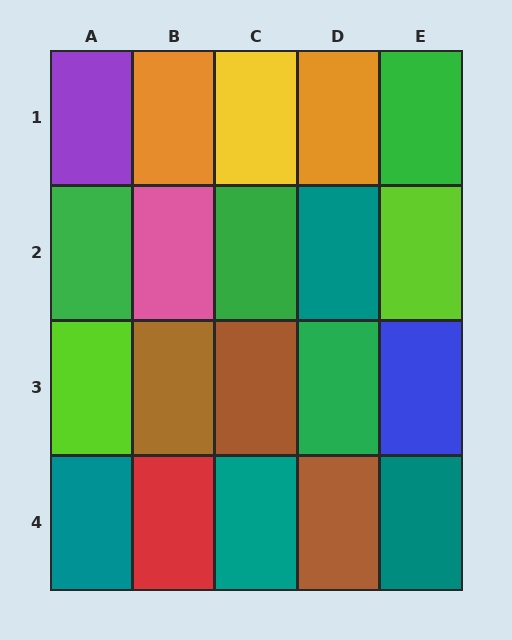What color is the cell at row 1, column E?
Green.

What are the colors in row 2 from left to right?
Green, pink, green, teal, lime.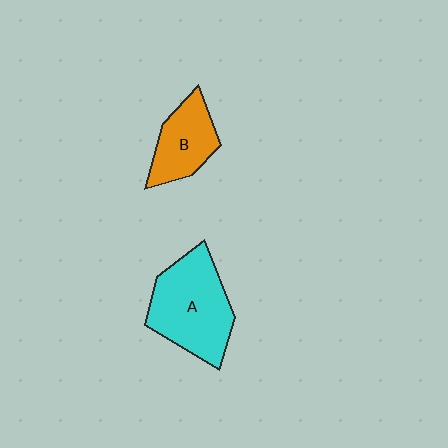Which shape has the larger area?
Shape A (cyan).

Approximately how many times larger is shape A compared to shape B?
Approximately 1.7 times.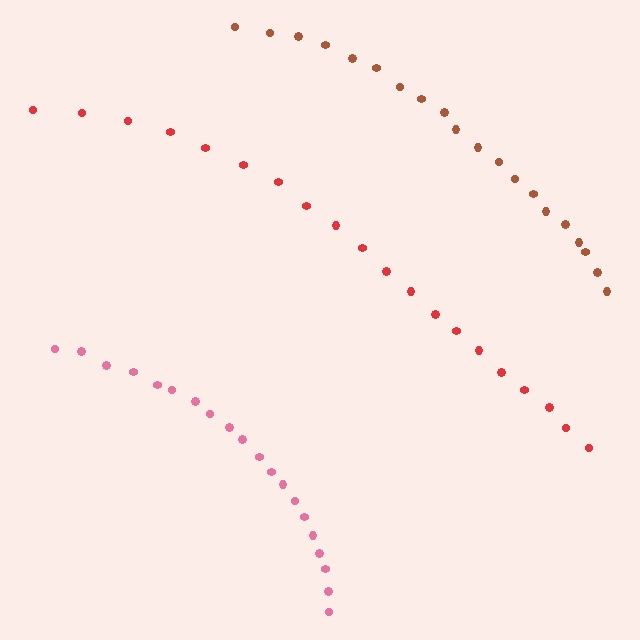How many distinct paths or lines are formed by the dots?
There are 3 distinct paths.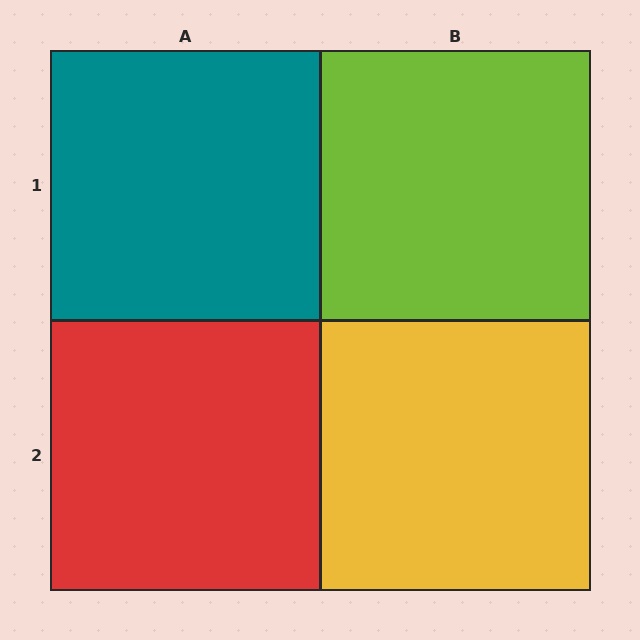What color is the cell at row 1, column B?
Lime.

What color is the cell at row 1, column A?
Teal.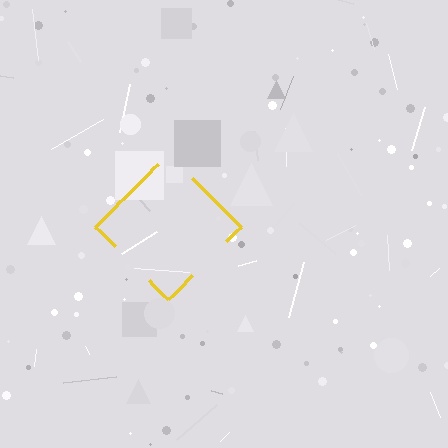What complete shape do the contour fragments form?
The contour fragments form a diamond.